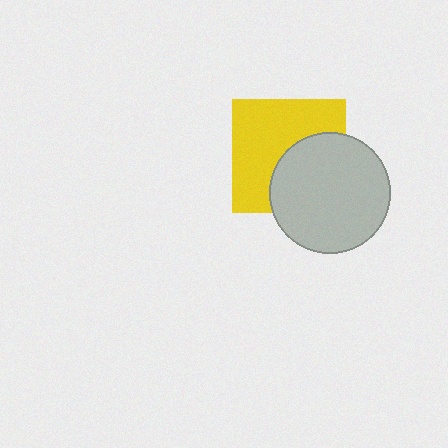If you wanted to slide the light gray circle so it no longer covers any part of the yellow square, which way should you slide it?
Slide it toward the lower-right — that is the most direct way to separate the two shapes.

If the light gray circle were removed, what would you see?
You would see the complete yellow square.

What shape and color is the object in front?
The object in front is a light gray circle.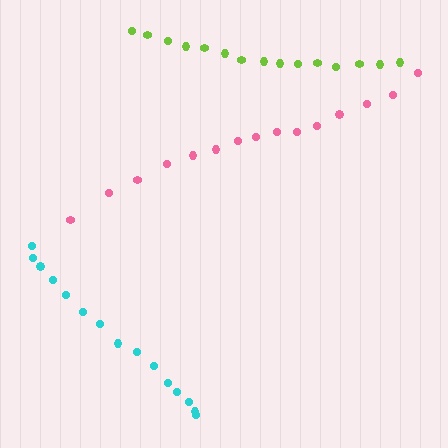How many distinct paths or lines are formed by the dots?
There are 3 distinct paths.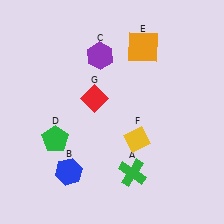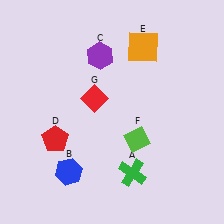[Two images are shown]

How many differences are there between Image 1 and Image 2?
There are 2 differences between the two images.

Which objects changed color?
D changed from green to red. F changed from yellow to lime.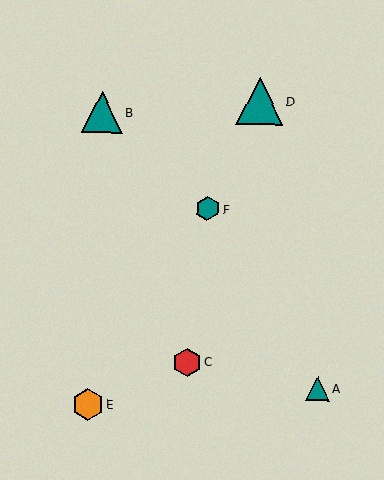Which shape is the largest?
The teal triangle (labeled D) is the largest.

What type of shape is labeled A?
Shape A is a teal triangle.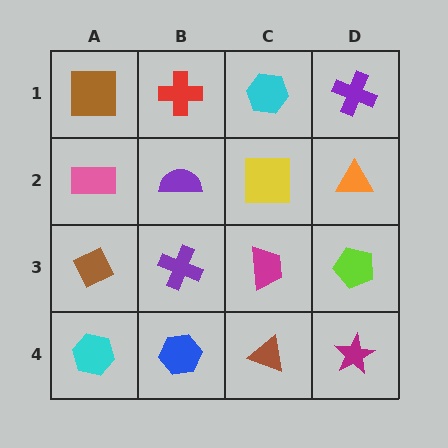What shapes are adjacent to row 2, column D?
A purple cross (row 1, column D), a lime pentagon (row 3, column D), a yellow square (row 2, column C).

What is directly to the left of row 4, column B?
A cyan hexagon.